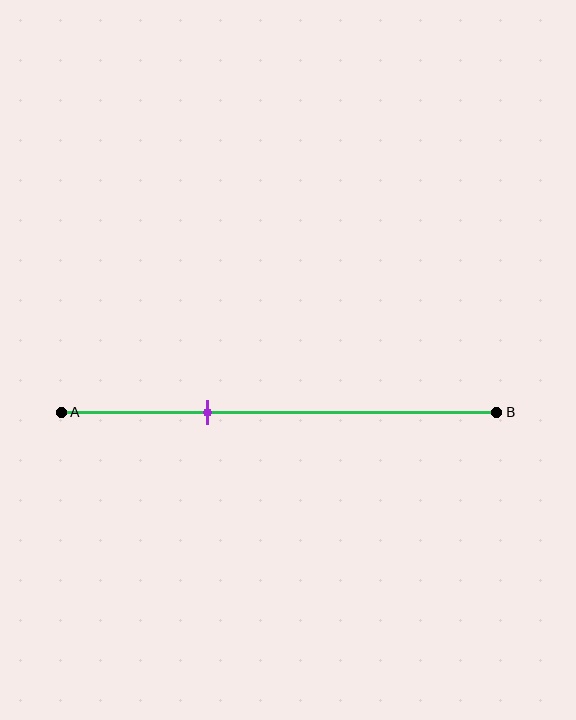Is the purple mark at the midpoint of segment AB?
No, the mark is at about 35% from A, not at the 50% midpoint.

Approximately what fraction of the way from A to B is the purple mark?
The purple mark is approximately 35% of the way from A to B.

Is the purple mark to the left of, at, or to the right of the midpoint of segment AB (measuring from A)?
The purple mark is to the left of the midpoint of segment AB.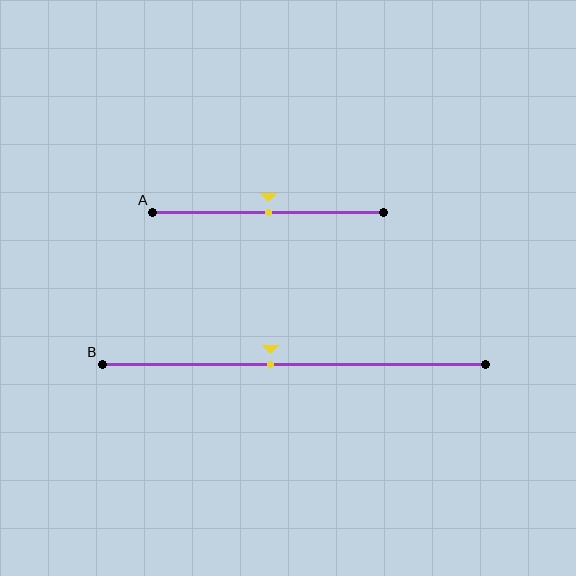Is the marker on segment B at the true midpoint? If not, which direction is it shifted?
No, the marker on segment B is shifted to the left by about 6% of the segment length.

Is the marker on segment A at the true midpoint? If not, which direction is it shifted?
Yes, the marker on segment A is at the true midpoint.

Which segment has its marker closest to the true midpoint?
Segment A has its marker closest to the true midpoint.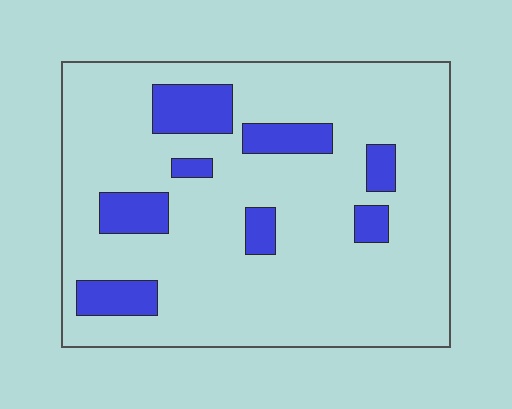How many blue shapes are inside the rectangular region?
8.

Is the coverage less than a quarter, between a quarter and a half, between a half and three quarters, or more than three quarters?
Less than a quarter.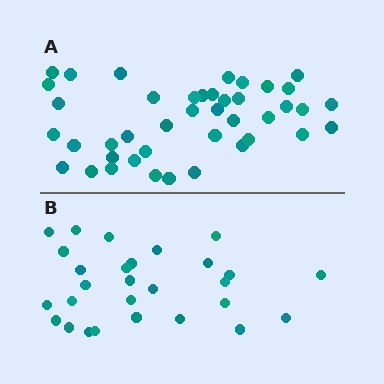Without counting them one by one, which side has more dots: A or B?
Region A (the top region) has more dots.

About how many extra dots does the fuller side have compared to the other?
Region A has approximately 15 more dots than region B.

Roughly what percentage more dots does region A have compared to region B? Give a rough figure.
About 50% more.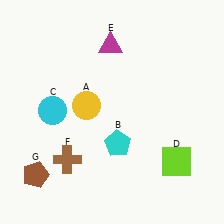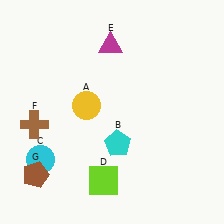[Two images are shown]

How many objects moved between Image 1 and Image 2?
3 objects moved between the two images.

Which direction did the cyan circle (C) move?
The cyan circle (C) moved down.